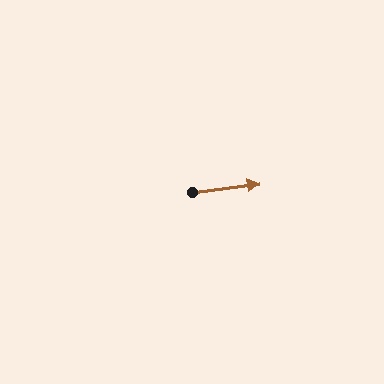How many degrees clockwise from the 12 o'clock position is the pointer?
Approximately 83 degrees.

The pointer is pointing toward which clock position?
Roughly 3 o'clock.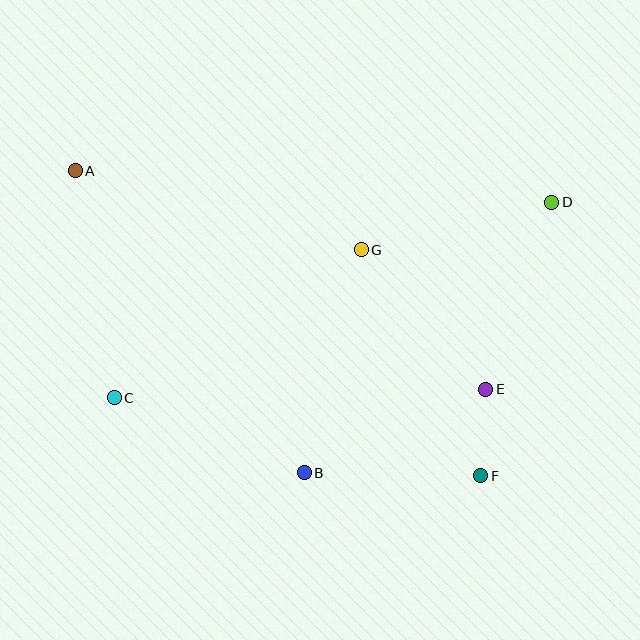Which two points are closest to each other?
Points E and F are closest to each other.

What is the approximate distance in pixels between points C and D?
The distance between C and D is approximately 479 pixels.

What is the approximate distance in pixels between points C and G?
The distance between C and G is approximately 288 pixels.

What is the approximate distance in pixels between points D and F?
The distance between D and F is approximately 283 pixels.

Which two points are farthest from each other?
Points A and F are farthest from each other.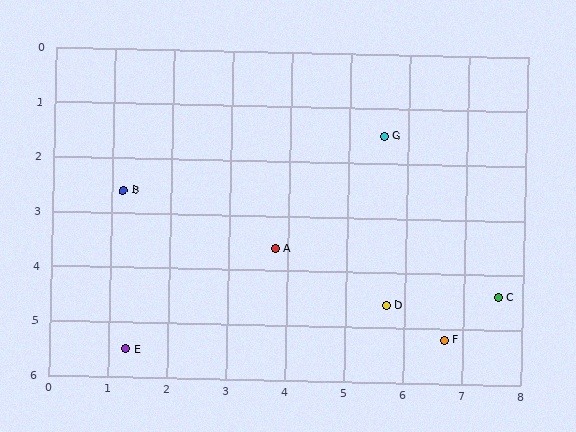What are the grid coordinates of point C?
Point C is at approximately (7.6, 4.4).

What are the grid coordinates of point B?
Point B is at approximately (1.2, 2.6).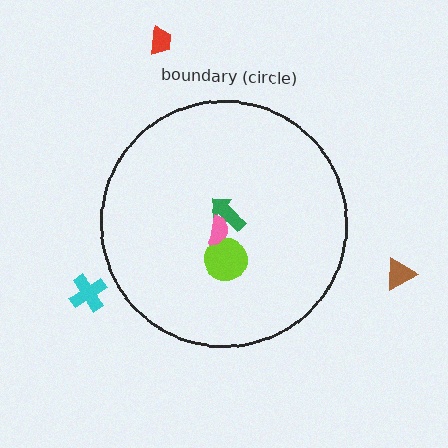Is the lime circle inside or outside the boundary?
Inside.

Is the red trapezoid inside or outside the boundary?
Outside.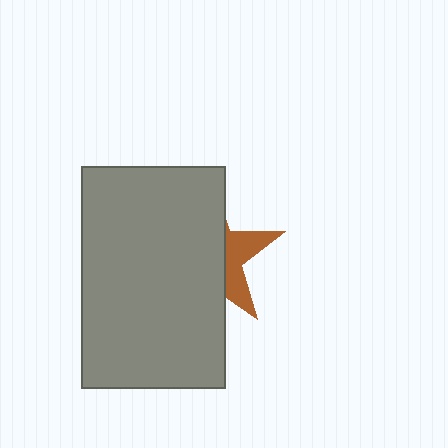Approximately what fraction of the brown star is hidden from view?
Roughly 69% of the brown star is hidden behind the gray rectangle.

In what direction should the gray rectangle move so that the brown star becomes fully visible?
The gray rectangle should move left. That is the shortest direction to clear the overlap and leave the brown star fully visible.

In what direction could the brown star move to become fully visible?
The brown star could move right. That would shift it out from behind the gray rectangle entirely.